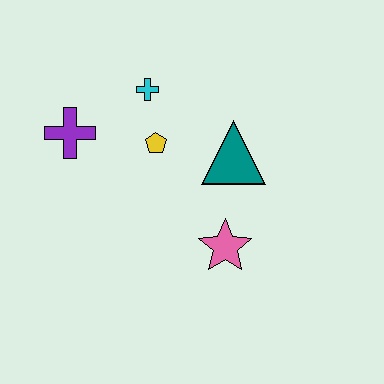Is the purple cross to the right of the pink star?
No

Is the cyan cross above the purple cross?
Yes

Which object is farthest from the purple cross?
The pink star is farthest from the purple cross.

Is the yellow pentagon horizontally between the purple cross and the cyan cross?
No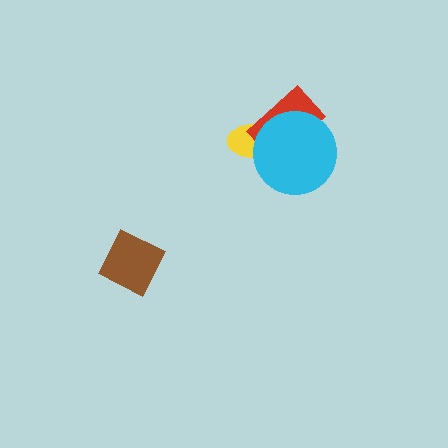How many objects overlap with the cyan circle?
2 objects overlap with the cyan circle.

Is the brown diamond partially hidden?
No, no other shape covers it.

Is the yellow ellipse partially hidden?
Yes, it is partially covered by another shape.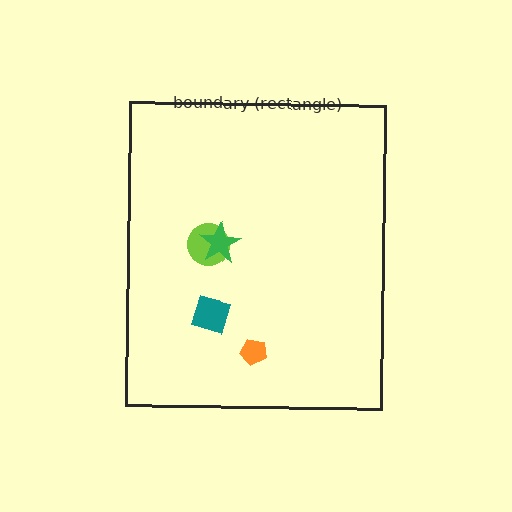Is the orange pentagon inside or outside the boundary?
Inside.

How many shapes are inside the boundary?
4 inside, 0 outside.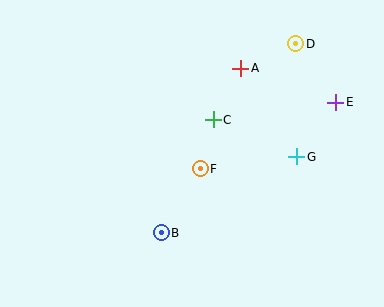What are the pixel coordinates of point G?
Point G is at (297, 157).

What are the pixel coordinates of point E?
Point E is at (336, 102).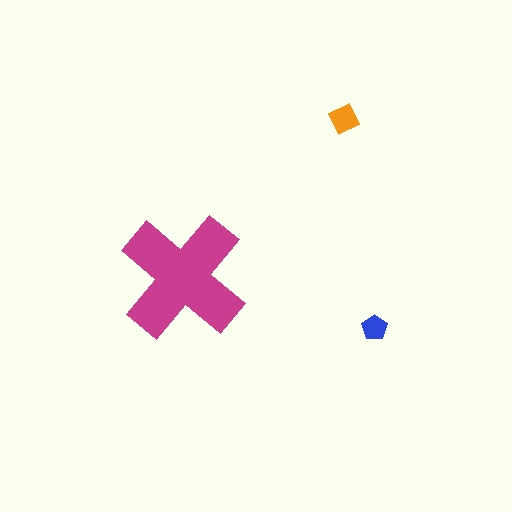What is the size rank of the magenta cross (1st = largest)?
1st.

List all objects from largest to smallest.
The magenta cross, the orange diamond, the blue pentagon.